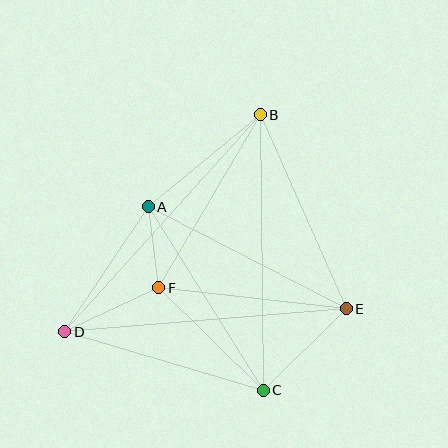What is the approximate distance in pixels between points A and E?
The distance between A and E is approximately 223 pixels.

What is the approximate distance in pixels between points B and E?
The distance between B and E is approximately 212 pixels.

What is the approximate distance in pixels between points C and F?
The distance between C and F is approximately 147 pixels.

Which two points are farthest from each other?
Points B and D are farthest from each other.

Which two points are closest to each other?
Points A and F are closest to each other.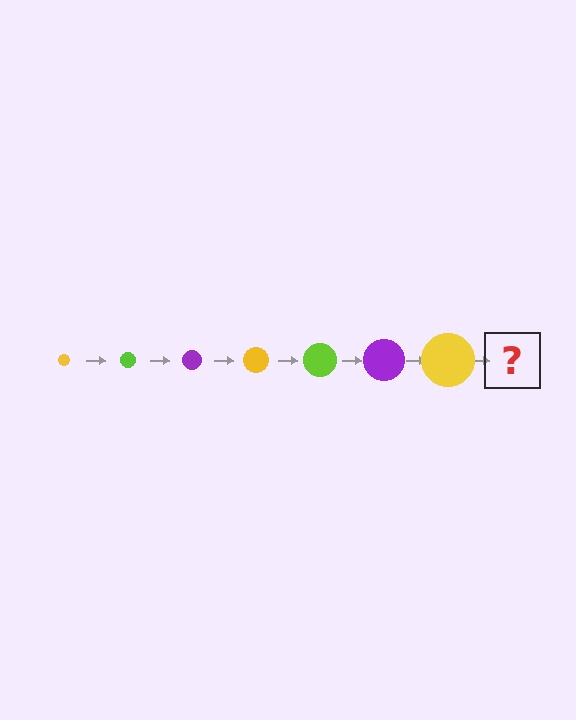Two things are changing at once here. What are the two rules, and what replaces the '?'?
The two rules are that the circle grows larger each step and the color cycles through yellow, lime, and purple. The '?' should be a lime circle, larger than the previous one.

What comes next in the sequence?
The next element should be a lime circle, larger than the previous one.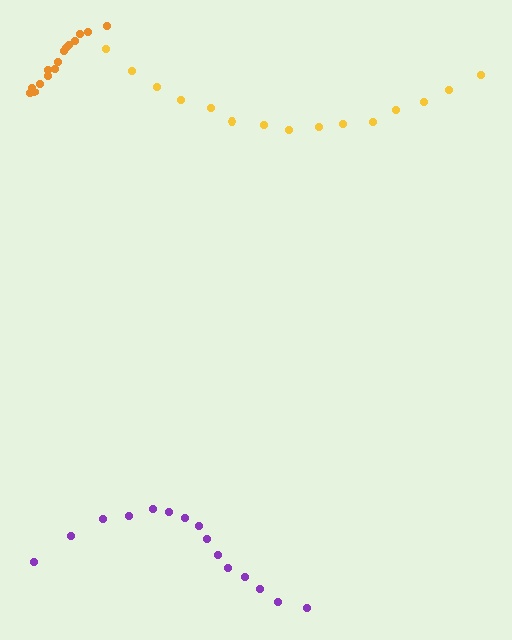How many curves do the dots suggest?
There are 3 distinct paths.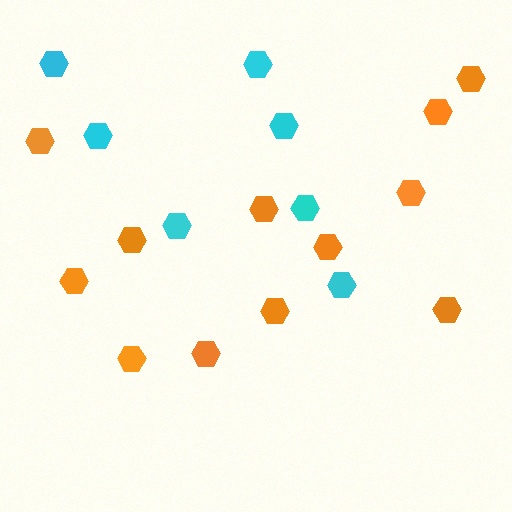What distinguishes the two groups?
There are 2 groups: one group of cyan hexagons (7) and one group of orange hexagons (12).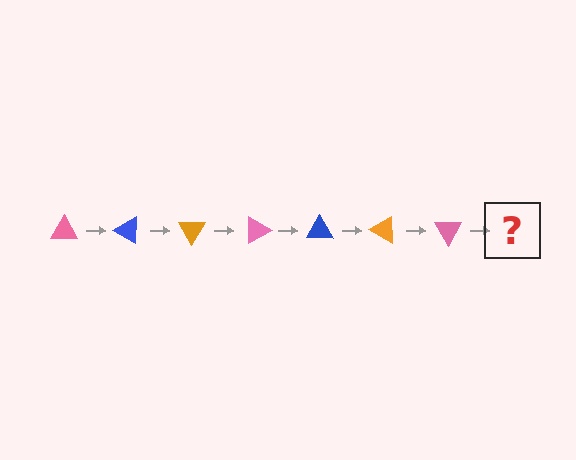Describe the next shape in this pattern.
It should be a blue triangle, rotated 210 degrees from the start.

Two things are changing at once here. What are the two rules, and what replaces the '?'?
The two rules are that it rotates 30 degrees each step and the color cycles through pink, blue, and orange. The '?' should be a blue triangle, rotated 210 degrees from the start.